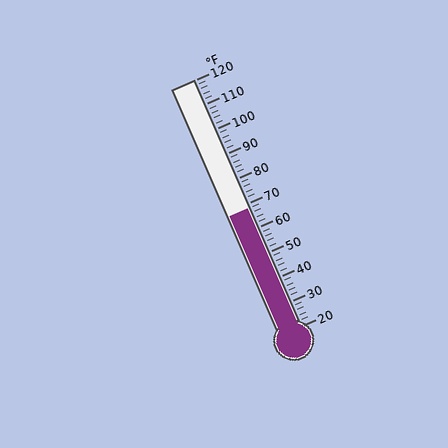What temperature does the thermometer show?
The thermometer shows approximately 68°F.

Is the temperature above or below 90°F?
The temperature is below 90°F.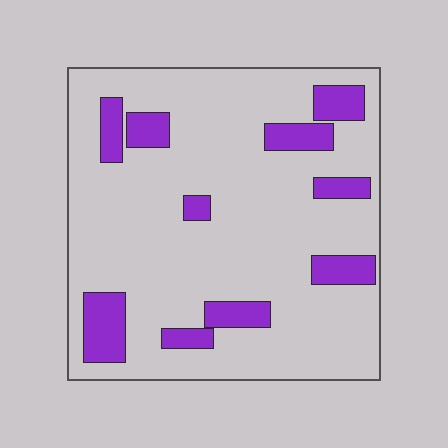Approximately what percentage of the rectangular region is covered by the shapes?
Approximately 15%.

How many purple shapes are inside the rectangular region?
10.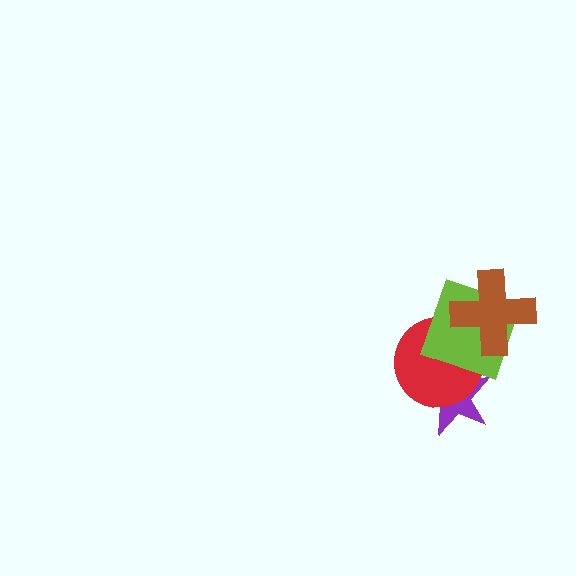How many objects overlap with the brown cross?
2 objects overlap with the brown cross.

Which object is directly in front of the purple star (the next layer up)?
The red circle is directly in front of the purple star.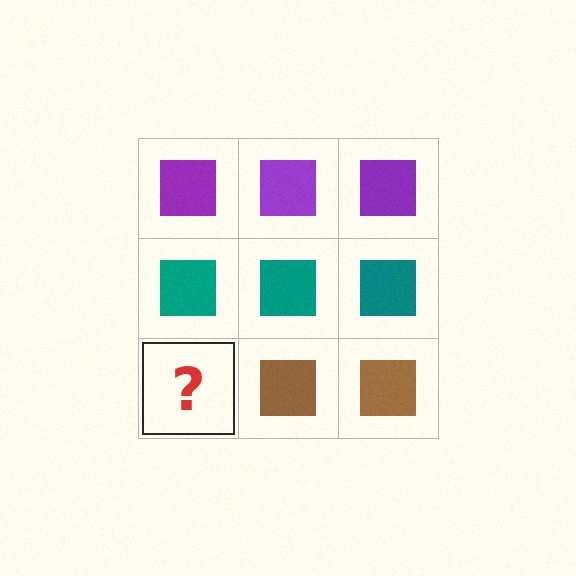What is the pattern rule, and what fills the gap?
The rule is that each row has a consistent color. The gap should be filled with a brown square.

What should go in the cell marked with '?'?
The missing cell should contain a brown square.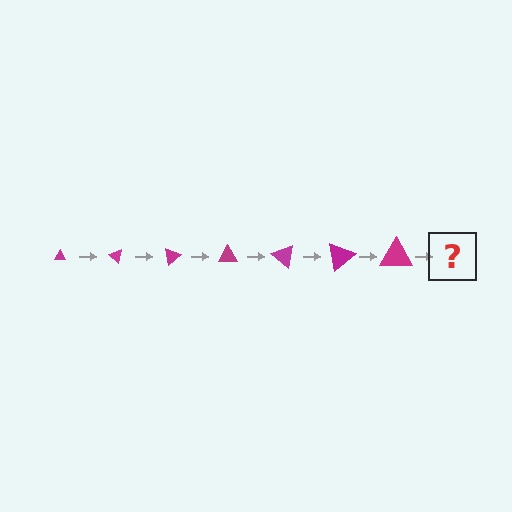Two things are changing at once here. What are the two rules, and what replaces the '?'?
The two rules are that the triangle grows larger each step and it rotates 40 degrees each step. The '?' should be a triangle, larger than the previous one and rotated 280 degrees from the start.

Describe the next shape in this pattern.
It should be a triangle, larger than the previous one and rotated 280 degrees from the start.